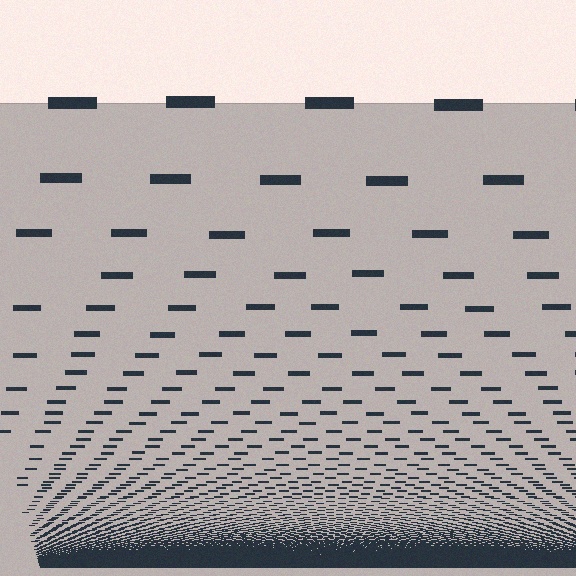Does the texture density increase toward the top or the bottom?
Density increases toward the bottom.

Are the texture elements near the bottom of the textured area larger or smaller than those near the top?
Smaller. The gradient is inverted — elements near the bottom are smaller and denser.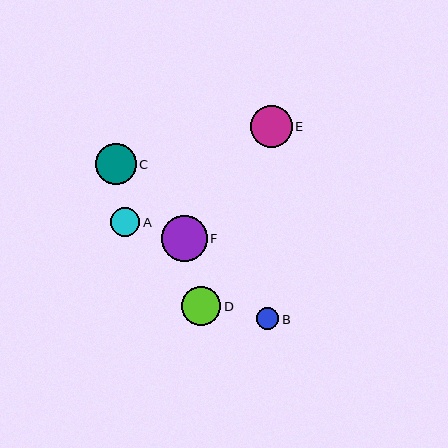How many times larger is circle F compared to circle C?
Circle F is approximately 1.1 times the size of circle C.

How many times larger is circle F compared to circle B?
Circle F is approximately 2.1 times the size of circle B.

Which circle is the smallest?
Circle B is the smallest with a size of approximately 22 pixels.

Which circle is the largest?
Circle F is the largest with a size of approximately 46 pixels.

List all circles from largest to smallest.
From largest to smallest: F, E, C, D, A, B.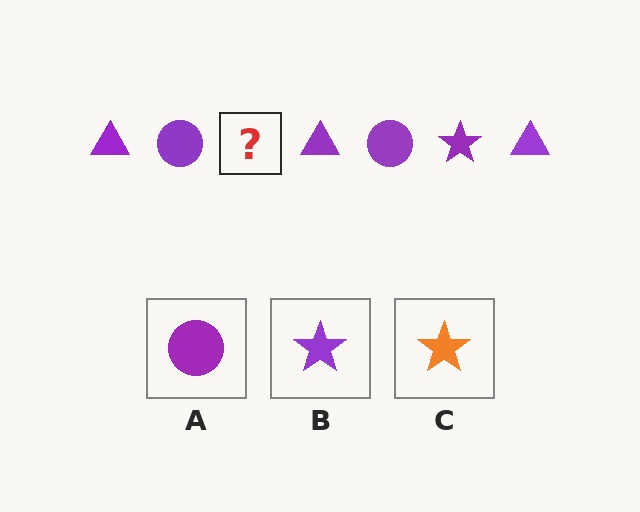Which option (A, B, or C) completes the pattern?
B.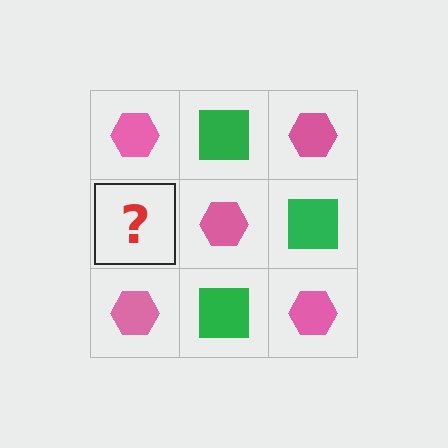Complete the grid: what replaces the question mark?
The question mark should be replaced with a green square.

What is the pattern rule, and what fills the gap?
The rule is that it alternates pink hexagon and green square in a checkerboard pattern. The gap should be filled with a green square.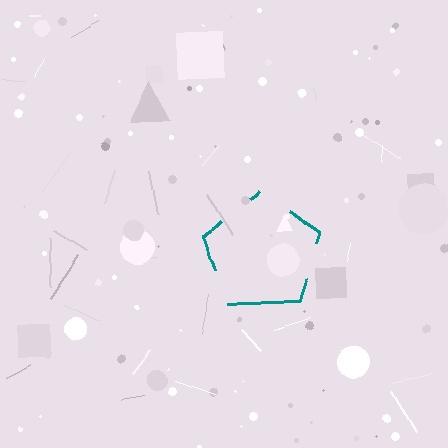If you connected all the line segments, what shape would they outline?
They would outline a pentagon.